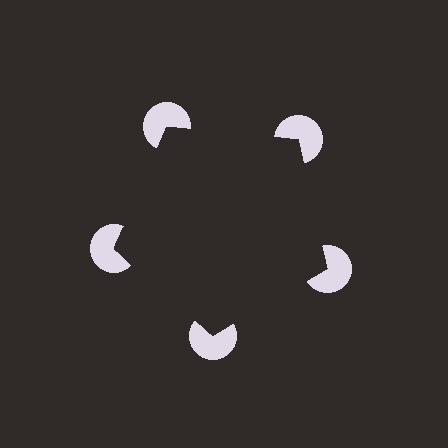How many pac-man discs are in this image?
There are 5 — one at each vertex of the illusory pentagon.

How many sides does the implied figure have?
5 sides.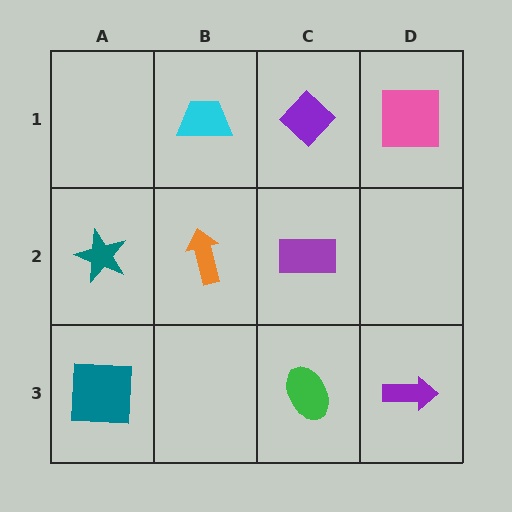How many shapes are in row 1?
3 shapes.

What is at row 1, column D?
A pink square.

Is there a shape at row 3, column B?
No, that cell is empty.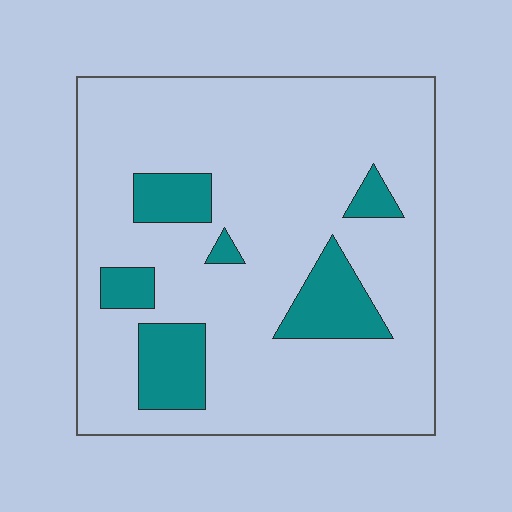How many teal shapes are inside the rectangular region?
6.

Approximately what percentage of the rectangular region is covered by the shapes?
Approximately 15%.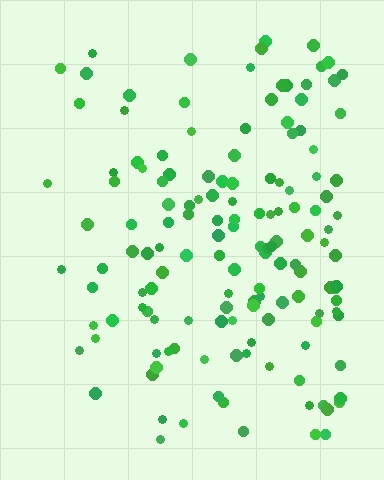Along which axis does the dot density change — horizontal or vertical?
Horizontal.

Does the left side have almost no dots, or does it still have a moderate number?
Still a moderate number, just noticeably fewer than the right.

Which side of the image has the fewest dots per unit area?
The left.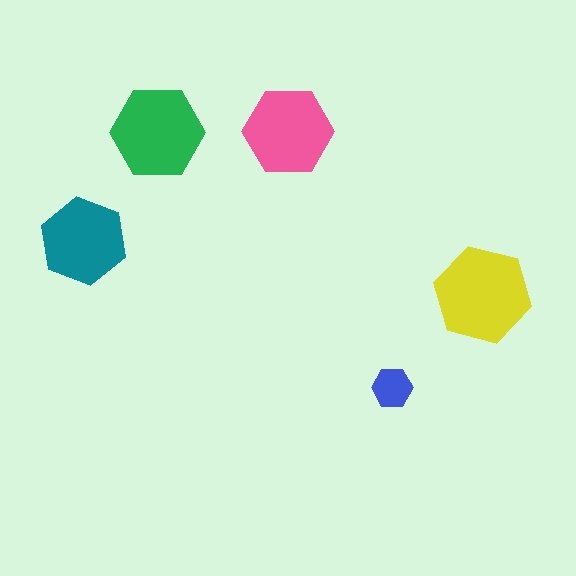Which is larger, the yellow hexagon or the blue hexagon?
The yellow one.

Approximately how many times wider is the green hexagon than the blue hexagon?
About 2.5 times wider.